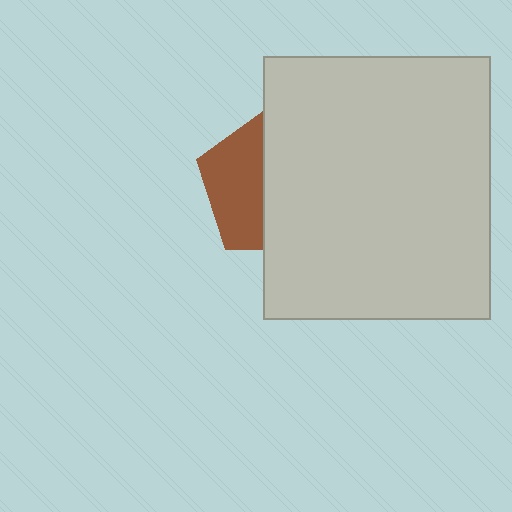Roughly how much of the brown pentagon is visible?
A small part of it is visible (roughly 42%).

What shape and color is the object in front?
The object in front is a light gray rectangle.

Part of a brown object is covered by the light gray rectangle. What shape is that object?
It is a pentagon.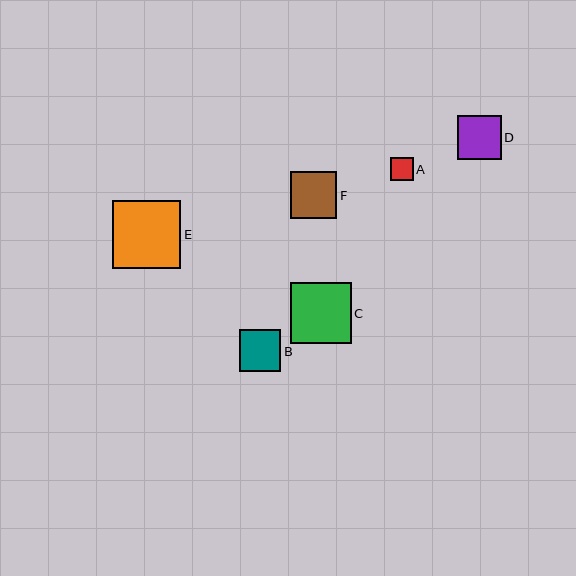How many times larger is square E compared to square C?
Square E is approximately 1.1 times the size of square C.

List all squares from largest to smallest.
From largest to smallest: E, C, F, D, B, A.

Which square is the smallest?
Square A is the smallest with a size of approximately 23 pixels.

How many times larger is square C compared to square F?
Square C is approximately 1.3 times the size of square F.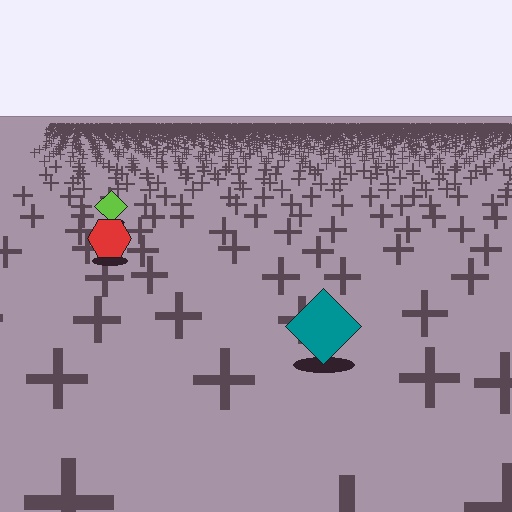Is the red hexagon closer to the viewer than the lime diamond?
Yes. The red hexagon is closer — you can tell from the texture gradient: the ground texture is coarser near it.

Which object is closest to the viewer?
The teal diamond is closest. The texture marks near it are larger and more spread out.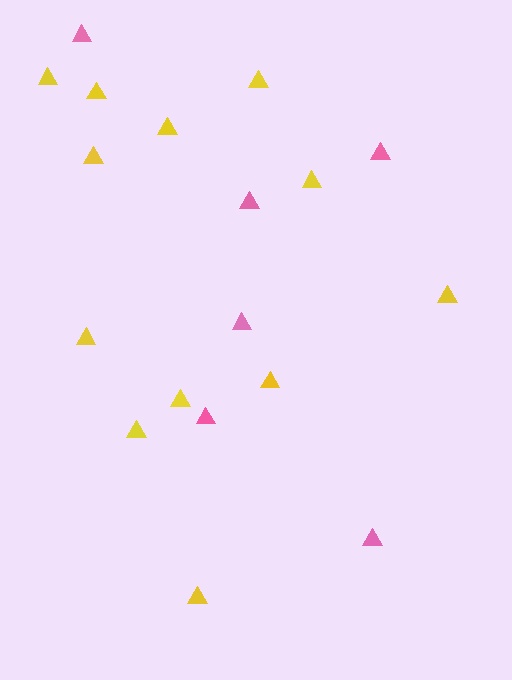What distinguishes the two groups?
There are 2 groups: one group of yellow triangles (12) and one group of pink triangles (6).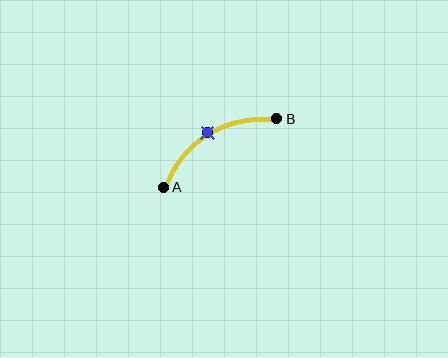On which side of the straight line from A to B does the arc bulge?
The arc bulges above the straight line connecting A and B.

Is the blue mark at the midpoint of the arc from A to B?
Yes. The blue mark lies on the arc at equal arc-length from both A and B — it is the arc midpoint.